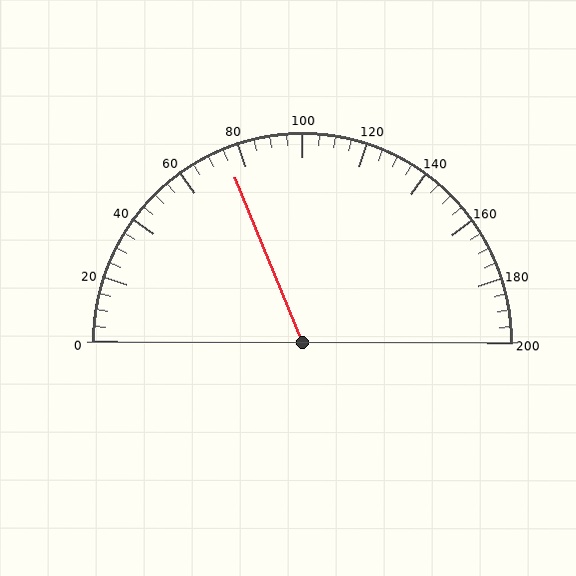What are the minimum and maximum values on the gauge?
The gauge ranges from 0 to 200.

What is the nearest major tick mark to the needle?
The nearest major tick mark is 80.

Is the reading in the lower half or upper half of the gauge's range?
The reading is in the lower half of the range (0 to 200).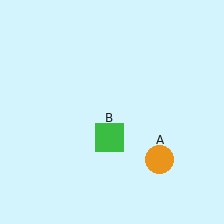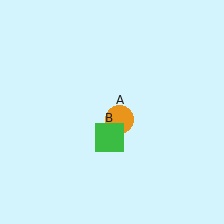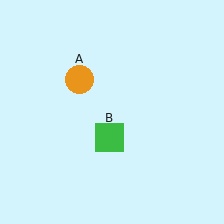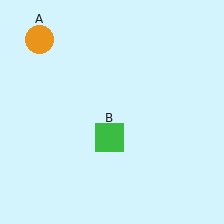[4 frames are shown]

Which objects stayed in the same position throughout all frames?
Green square (object B) remained stationary.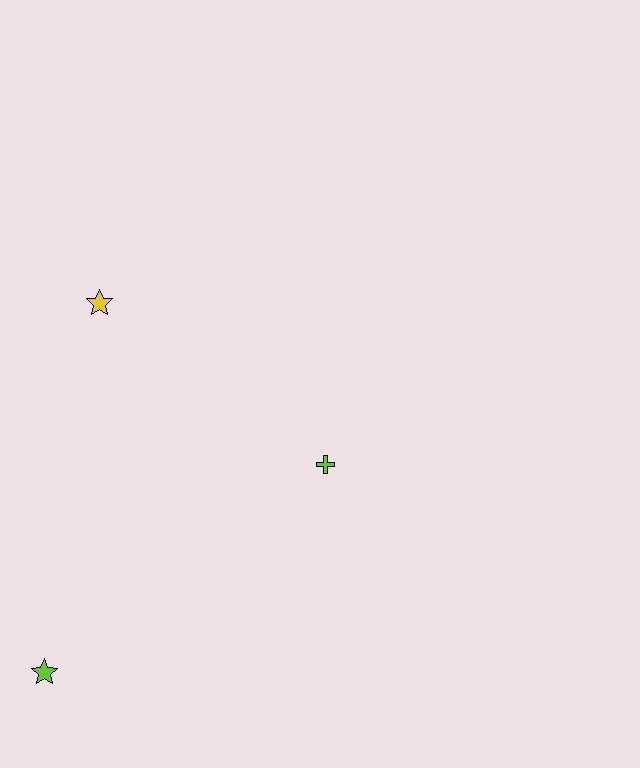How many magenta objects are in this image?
There are no magenta objects.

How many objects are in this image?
There are 3 objects.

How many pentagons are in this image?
There are no pentagons.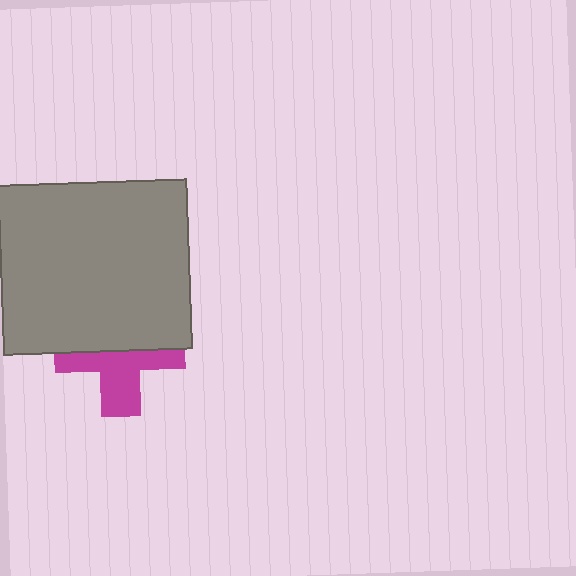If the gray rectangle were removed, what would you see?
You would see the complete magenta cross.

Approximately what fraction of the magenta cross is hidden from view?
Roughly 50% of the magenta cross is hidden behind the gray rectangle.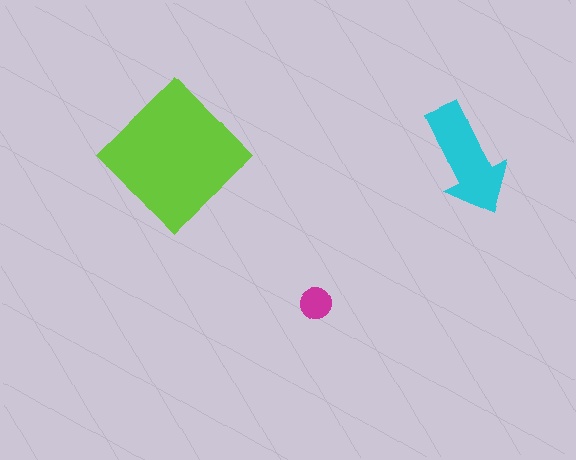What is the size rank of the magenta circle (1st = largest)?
3rd.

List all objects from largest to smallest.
The lime diamond, the cyan arrow, the magenta circle.